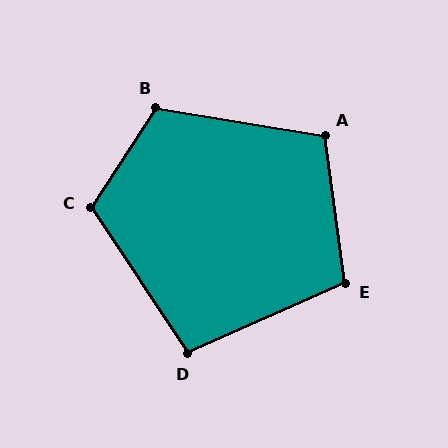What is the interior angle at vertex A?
Approximately 107 degrees (obtuse).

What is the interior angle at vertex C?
Approximately 113 degrees (obtuse).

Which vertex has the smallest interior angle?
D, at approximately 99 degrees.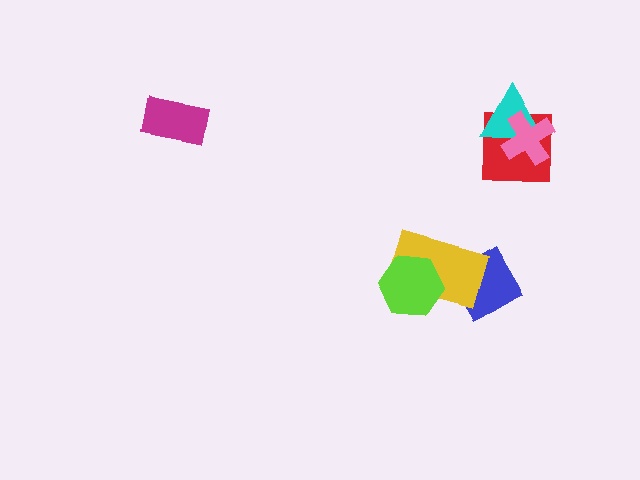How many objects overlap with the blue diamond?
1 object overlaps with the blue diamond.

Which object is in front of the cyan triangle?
The pink cross is in front of the cyan triangle.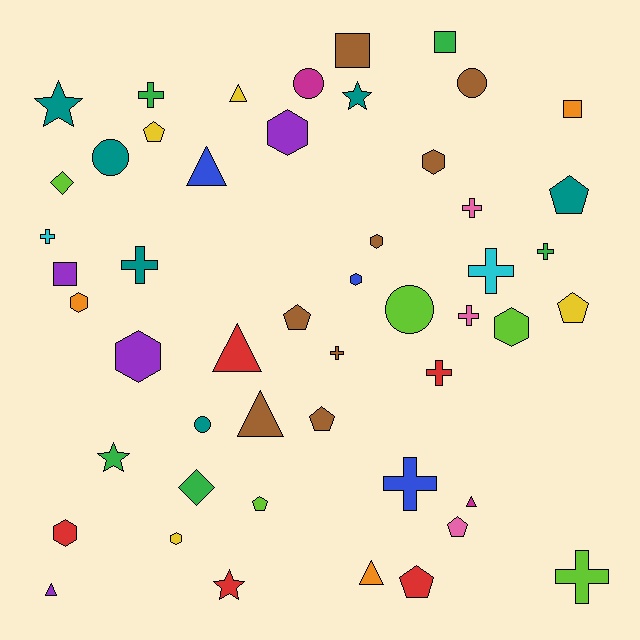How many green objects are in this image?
There are 5 green objects.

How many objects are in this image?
There are 50 objects.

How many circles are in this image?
There are 5 circles.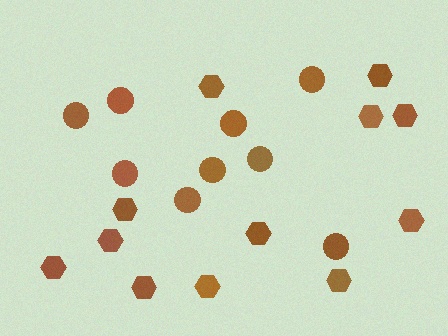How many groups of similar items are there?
There are 2 groups: one group of circles (9) and one group of hexagons (12).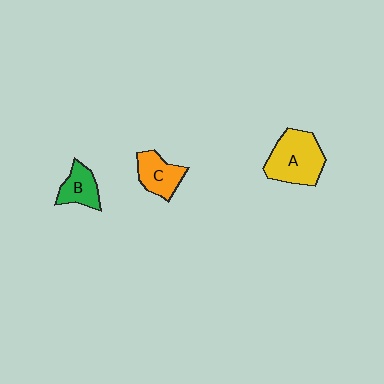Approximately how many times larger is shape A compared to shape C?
Approximately 1.6 times.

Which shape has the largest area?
Shape A (yellow).